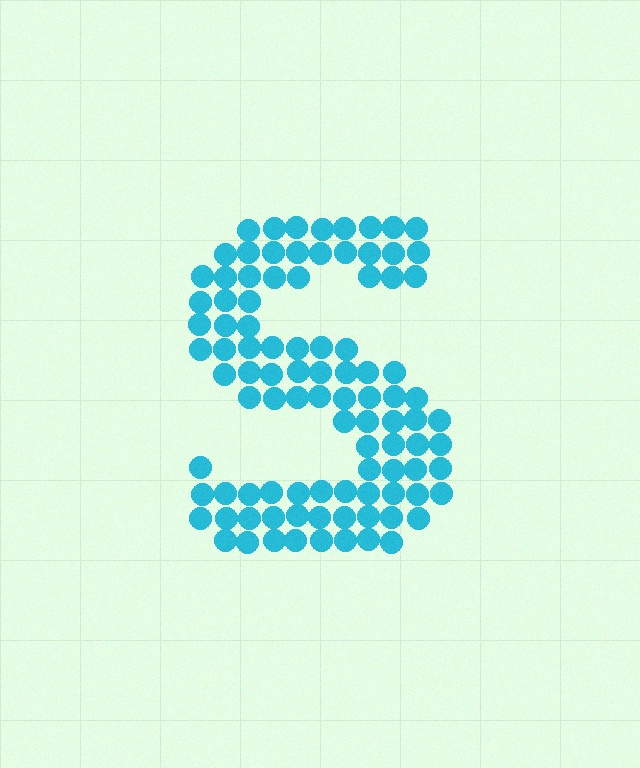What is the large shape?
The large shape is the letter S.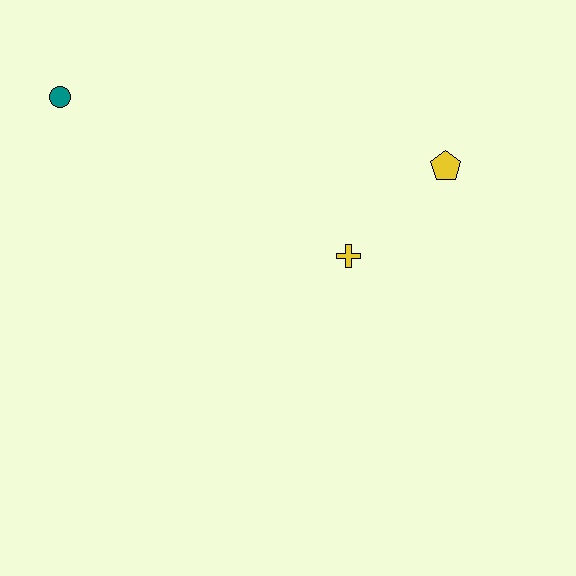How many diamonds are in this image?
There are no diamonds.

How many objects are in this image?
There are 3 objects.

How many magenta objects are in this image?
There are no magenta objects.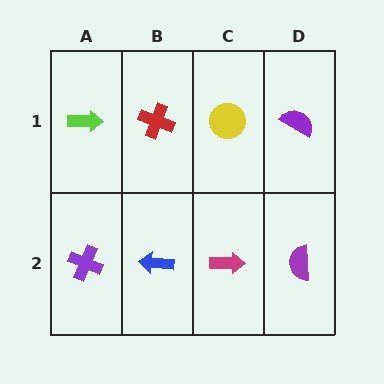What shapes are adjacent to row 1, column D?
A purple semicircle (row 2, column D), a yellow circle (row 1, column C).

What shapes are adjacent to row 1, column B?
A blue arrow (row 2, column B), a lime arrow (row 1, column A), a yellow circle (row 1, column C).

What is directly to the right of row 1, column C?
A purple semicircle.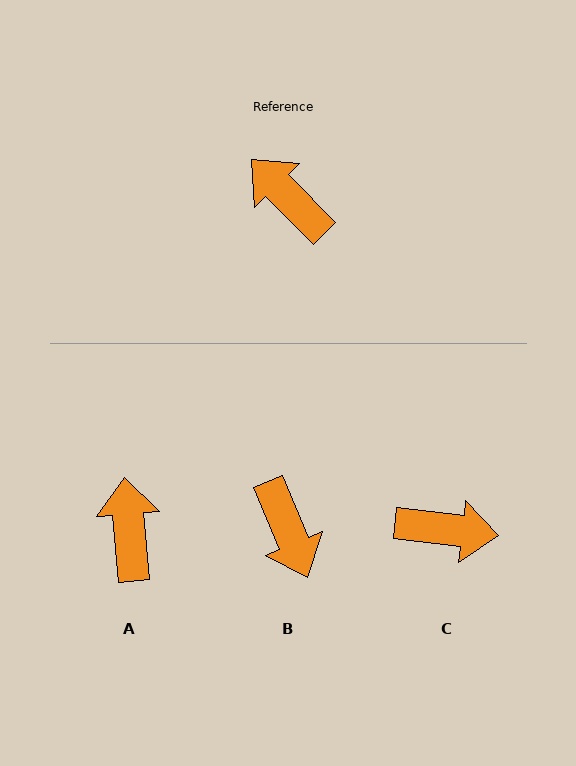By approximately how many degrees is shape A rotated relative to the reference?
Approximately 40 degrees clockwise.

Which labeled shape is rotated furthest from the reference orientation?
B, about 158 degrees away.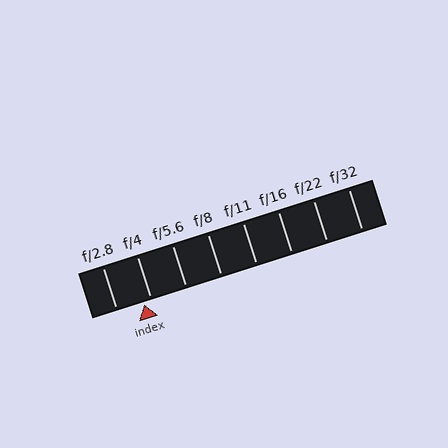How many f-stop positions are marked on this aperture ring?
There are 8 f-stop positions marked.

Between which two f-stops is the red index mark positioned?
The index mark is between f/2.8 and f/4.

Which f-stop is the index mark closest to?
The index mark is closest to f/4.